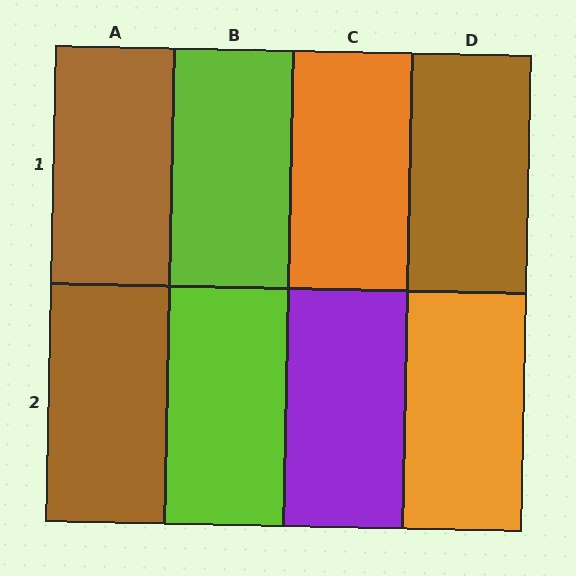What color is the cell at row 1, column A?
Brown.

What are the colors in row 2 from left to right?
Brown, lime, purple, orange.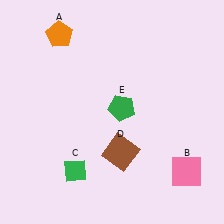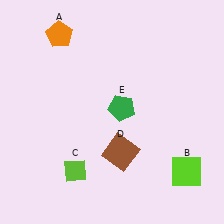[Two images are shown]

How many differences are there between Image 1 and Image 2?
There are 2 differences between the two images.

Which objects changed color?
B changed from pink to lime. C changed from green to lime.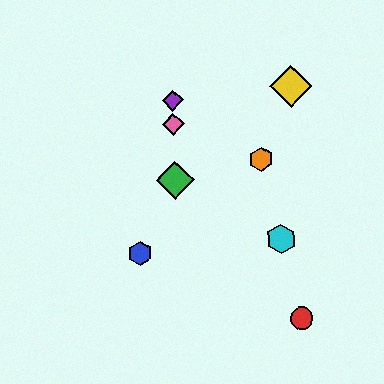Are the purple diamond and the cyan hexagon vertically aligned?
No, the purple diamond is at x≈173 and the cyan hexagon is at x≈281.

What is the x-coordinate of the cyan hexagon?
The cyan hexagon is at x≈281.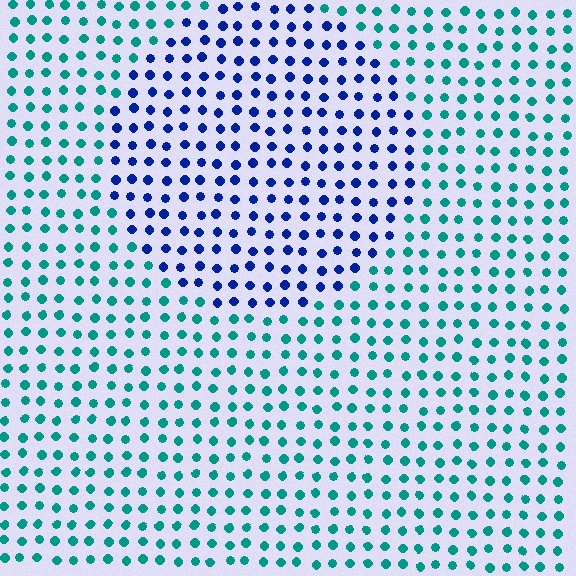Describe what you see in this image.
The image is filled with small teal elements in a uniform arrangement. A circle-shaped region is visible where the elements are tinted to a slightly different hue, forming a subtle color boundary.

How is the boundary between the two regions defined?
The boundary is defined purely by a slight shift in hue (about 53 degrees). Spacing, size, and orientation are identical on both sides.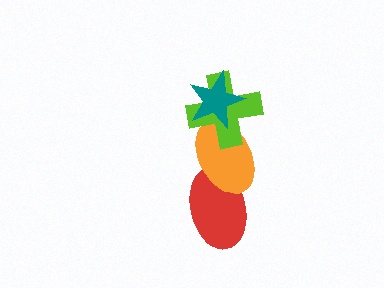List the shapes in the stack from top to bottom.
From top to bottom: the teal star, the lime cross, the orange ellipse, the red ellipse.